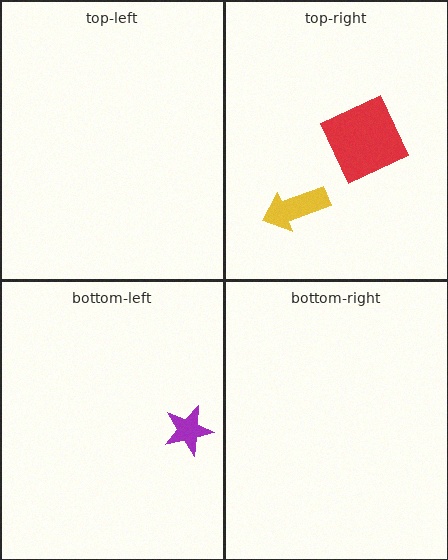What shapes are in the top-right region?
The yellow arrow, the red square.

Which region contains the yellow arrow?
The top-right region.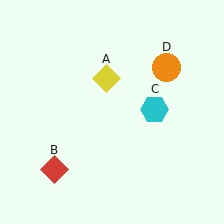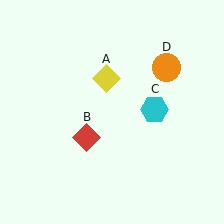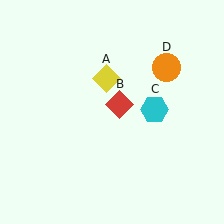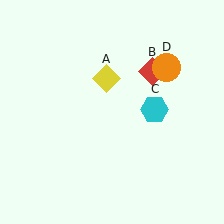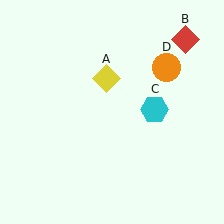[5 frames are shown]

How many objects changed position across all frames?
1 object changed position: red diamond (object B).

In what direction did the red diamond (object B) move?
The red diamond (object B) moved up and to the right.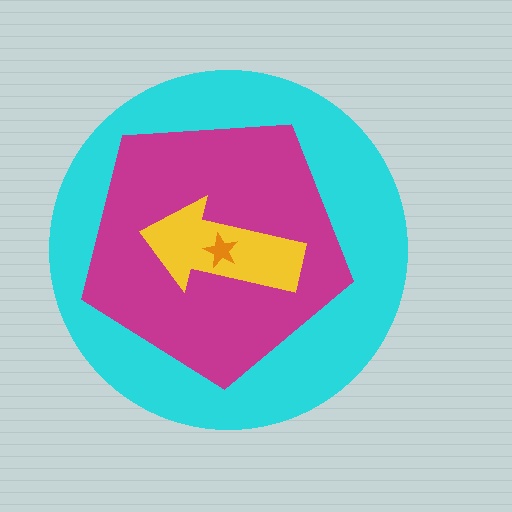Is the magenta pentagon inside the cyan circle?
Yes.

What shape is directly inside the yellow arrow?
The orange star.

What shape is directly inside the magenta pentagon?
The yellow arrow.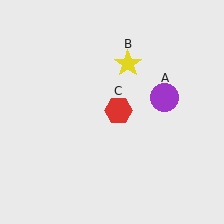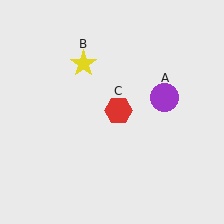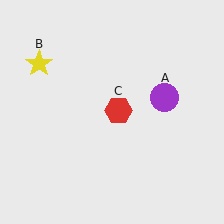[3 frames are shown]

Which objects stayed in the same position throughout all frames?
Purple circle (object A) and red hexagon (object C) remained stationary.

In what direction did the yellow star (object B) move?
The yellow star (object B) moved left.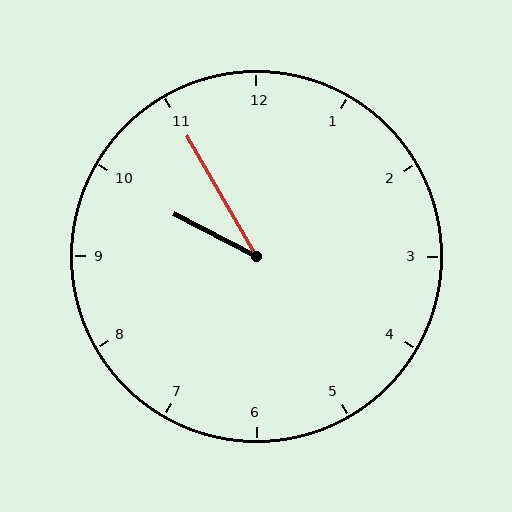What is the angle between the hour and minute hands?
Approximately 32 degrees.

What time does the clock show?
9:55.